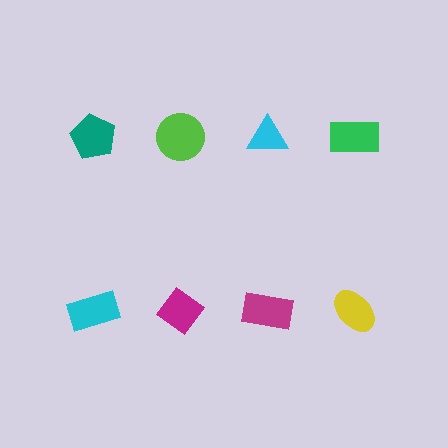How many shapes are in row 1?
4 shapes.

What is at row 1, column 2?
A lime circle.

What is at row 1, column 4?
A green rectangle.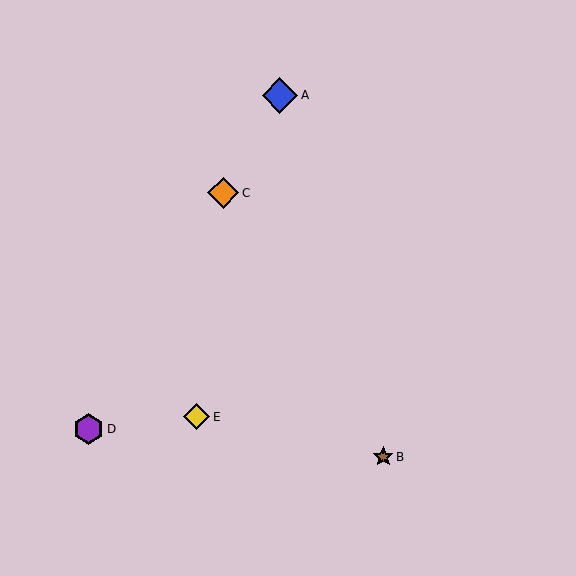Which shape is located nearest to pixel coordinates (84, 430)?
The purple hexagon (labeled D) at (89, 429) is nearest to that location.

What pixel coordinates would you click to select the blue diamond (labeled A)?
Click at (280, 95) to select the blue diamond A.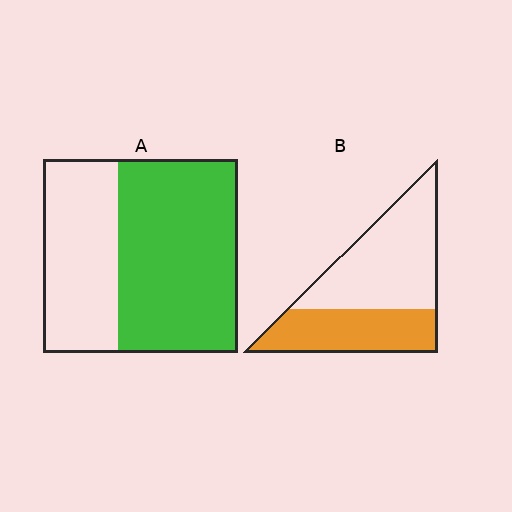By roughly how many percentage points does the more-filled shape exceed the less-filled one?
By roughly 20 percentage points (A over B).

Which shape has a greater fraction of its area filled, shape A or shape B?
Shape A.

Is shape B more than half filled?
No.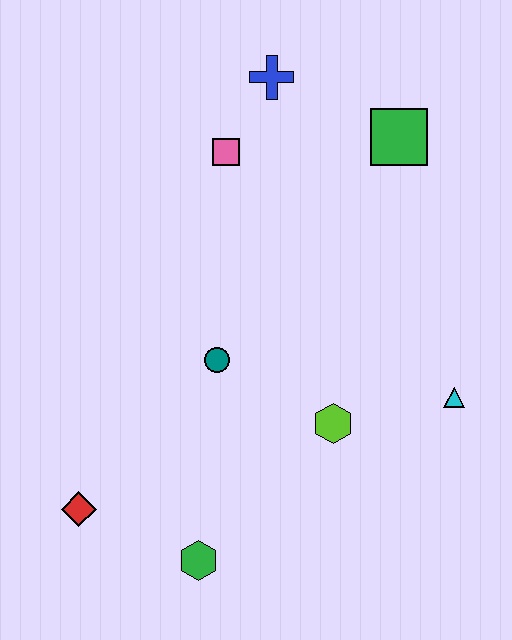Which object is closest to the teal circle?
The lime hexagon is closest to the teal circle.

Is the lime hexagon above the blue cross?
No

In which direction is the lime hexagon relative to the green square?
The lime hexagon is below the green square.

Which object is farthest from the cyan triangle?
The red diamond is farthest from the cyan triangle.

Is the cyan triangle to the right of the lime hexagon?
Yes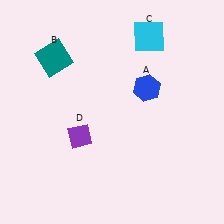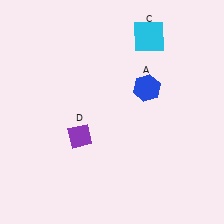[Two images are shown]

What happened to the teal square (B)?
The teal square (B) was removed in Image 2. It was in the top-left area of Image 1.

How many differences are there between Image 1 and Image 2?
There is 1 difference between the two images.